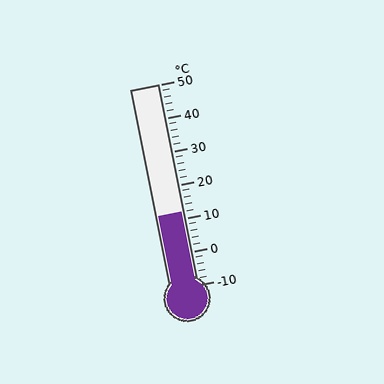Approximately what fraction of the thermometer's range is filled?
The thermometer is filled to approximately 35% of its range.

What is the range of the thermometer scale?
The thermometer scale ranges from -10°C to 50°C.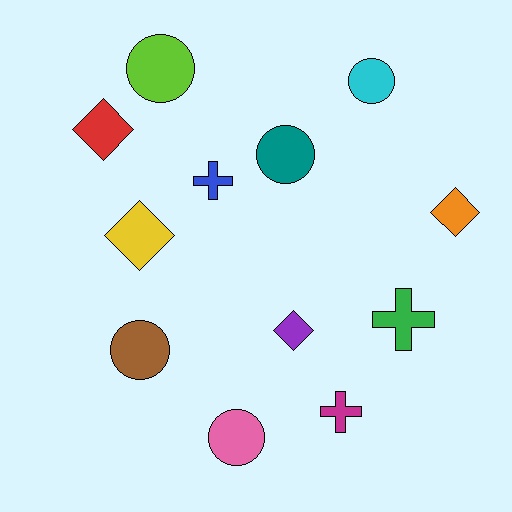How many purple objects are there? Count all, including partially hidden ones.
There is 1 purple object.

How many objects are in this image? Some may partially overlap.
There are 12 objects.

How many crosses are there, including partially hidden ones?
There are 3 crosses.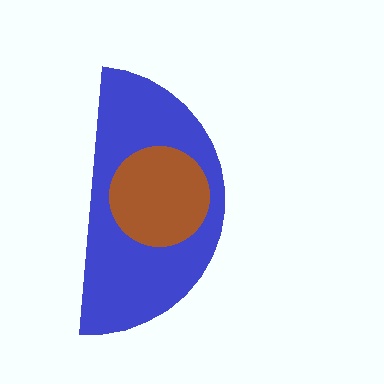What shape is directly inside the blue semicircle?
The brown circle.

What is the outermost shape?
The blue semicircle.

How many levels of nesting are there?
2.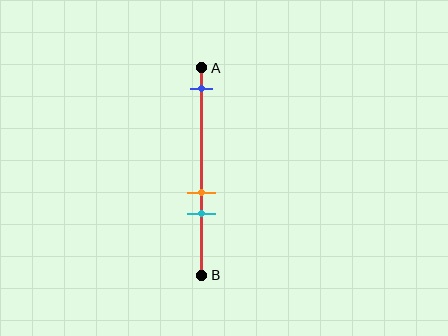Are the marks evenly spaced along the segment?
No, the marks are not evenly spaced.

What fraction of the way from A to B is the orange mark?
The orange mark is approximately 60% (0.6) of the way from A to B.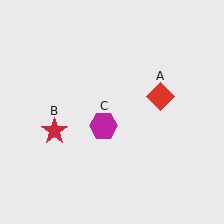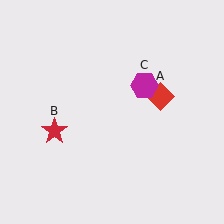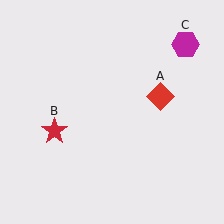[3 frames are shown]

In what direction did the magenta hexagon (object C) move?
The magenta hexagon (object C) moved up and to the right.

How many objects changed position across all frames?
1 object changed position: magenta hexagon (object C).